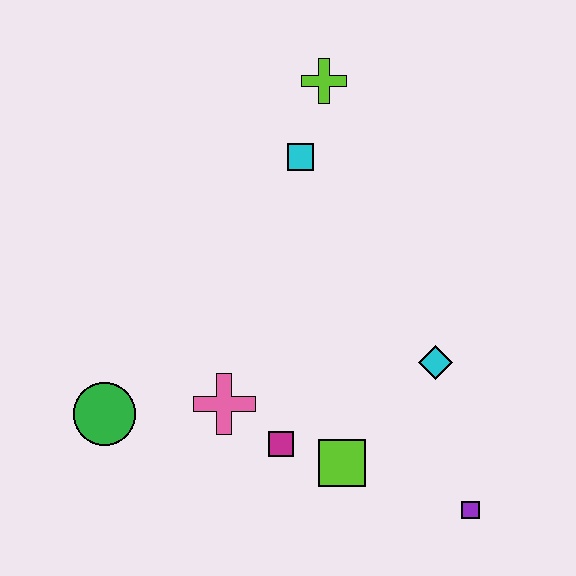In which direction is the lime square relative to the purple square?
The lime square is to the left of the purple square.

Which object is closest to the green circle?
The pink cross is closest to the green circle.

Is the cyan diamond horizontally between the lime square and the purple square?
Yes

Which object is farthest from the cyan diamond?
The green circle is farthest from the cyan diamond.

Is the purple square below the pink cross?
Yes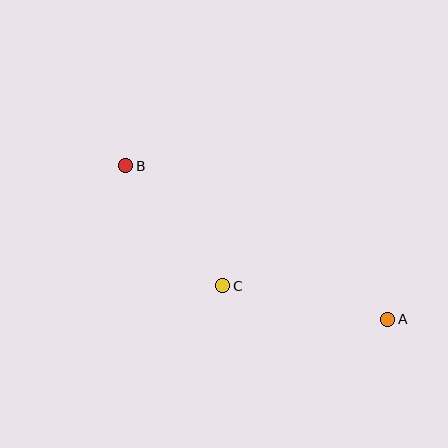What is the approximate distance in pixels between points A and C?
The distance between A and C is approximately 168 pixels.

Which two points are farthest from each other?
Points A and B are farthest from each other.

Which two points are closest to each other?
Points B and C are closest to each other.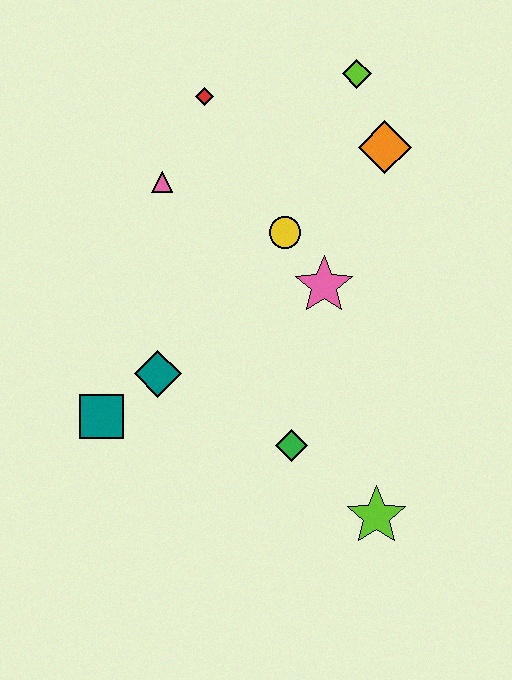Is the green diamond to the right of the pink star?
No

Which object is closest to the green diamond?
The lime star is closest to the green diamond.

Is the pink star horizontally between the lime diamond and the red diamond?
Yes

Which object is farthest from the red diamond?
The lime star is farthest from the red diamond.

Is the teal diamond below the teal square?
No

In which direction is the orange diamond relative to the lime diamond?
The orange diamond is below the lime diamond.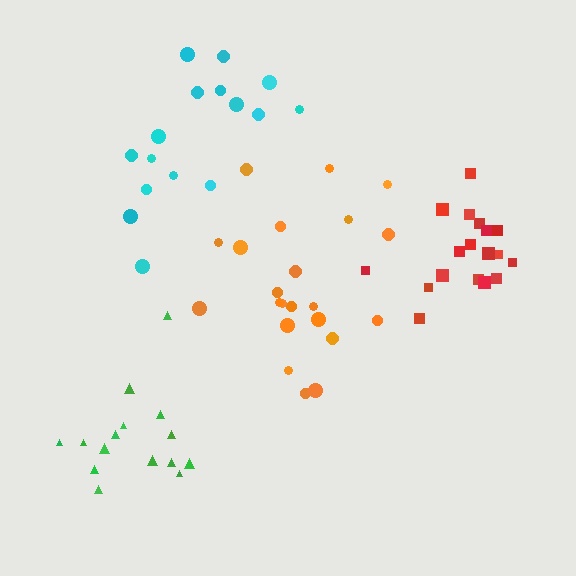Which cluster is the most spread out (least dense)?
Cyan.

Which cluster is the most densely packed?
Red.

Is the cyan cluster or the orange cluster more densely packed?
Orange.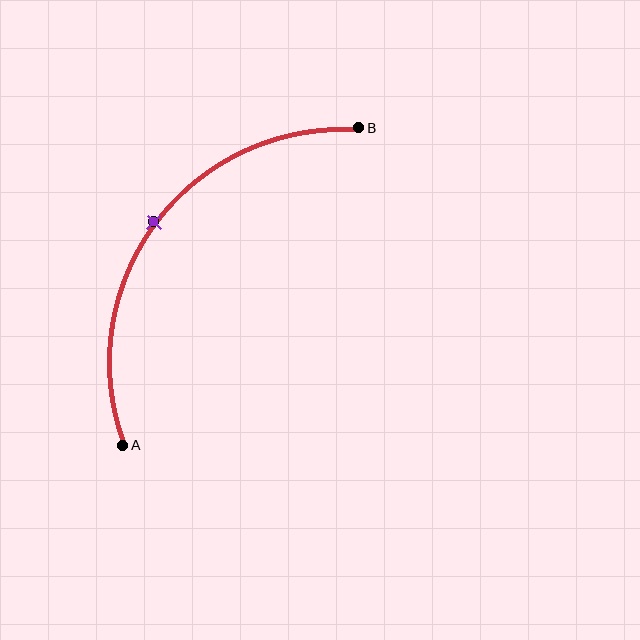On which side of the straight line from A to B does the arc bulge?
The arc bulges above and to the left of the straight line connecting A and B.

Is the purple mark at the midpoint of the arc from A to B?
Yes. The purple mark lies on the arc at equal arc-length from both A and B — it is the arc midpoint.